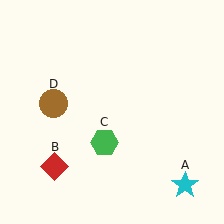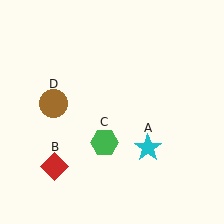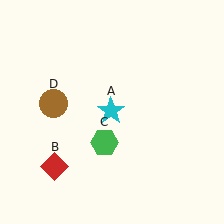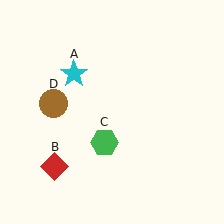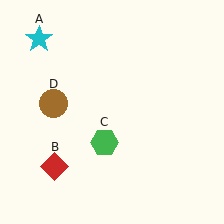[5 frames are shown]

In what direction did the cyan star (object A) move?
The cyan star (object A) moved up and to the left.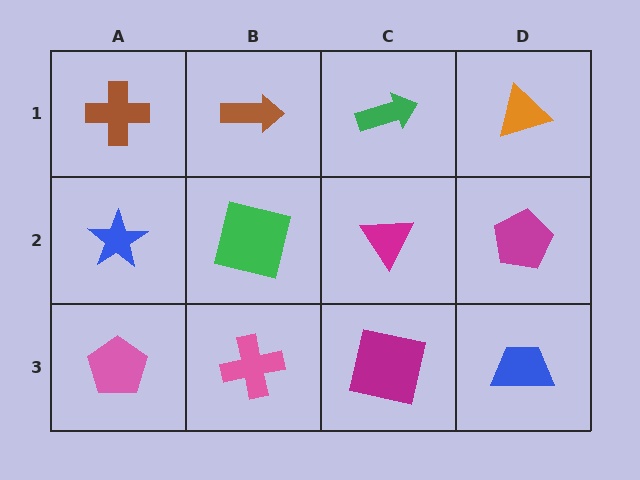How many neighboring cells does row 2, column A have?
3.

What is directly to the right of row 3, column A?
A pink cross.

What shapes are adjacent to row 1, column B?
A green square (row 2, column B), a brown cross (row 1, column A), a green arrow (row 1, column C).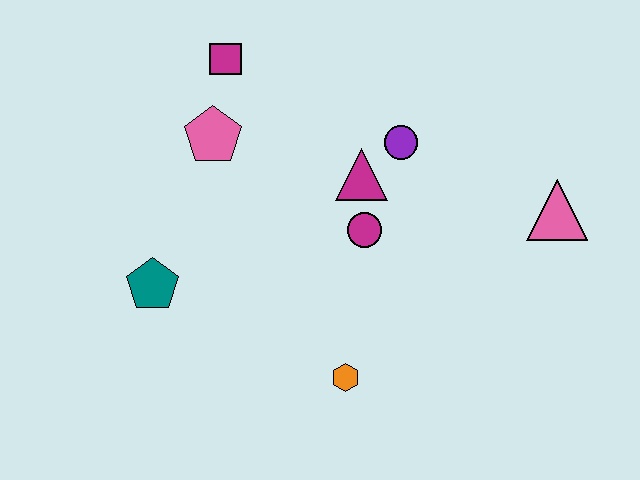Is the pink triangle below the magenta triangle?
Yes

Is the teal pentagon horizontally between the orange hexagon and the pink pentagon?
No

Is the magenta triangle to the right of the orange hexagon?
Yes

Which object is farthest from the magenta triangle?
The teal pentagon is farthest from the magenta triangle.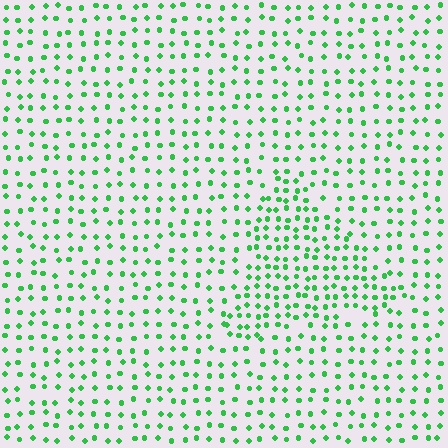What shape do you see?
I see a triangle.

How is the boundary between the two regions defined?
The boundary is defined by a change in element density (approximately 1.7x ratio). All elements are the same color, size, and shape.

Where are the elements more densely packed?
The elements are more densely packed inside the triangle boundary.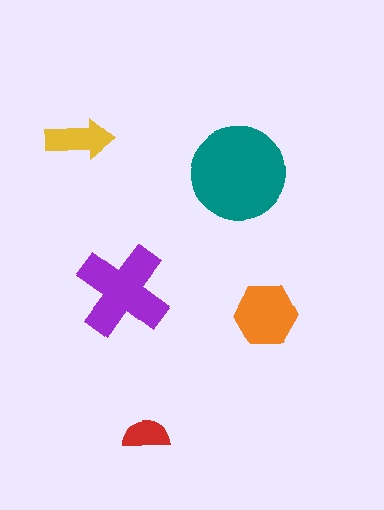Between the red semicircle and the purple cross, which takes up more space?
The purple cross.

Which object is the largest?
The teal circle.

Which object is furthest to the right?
The orange hexagon is rightmost.